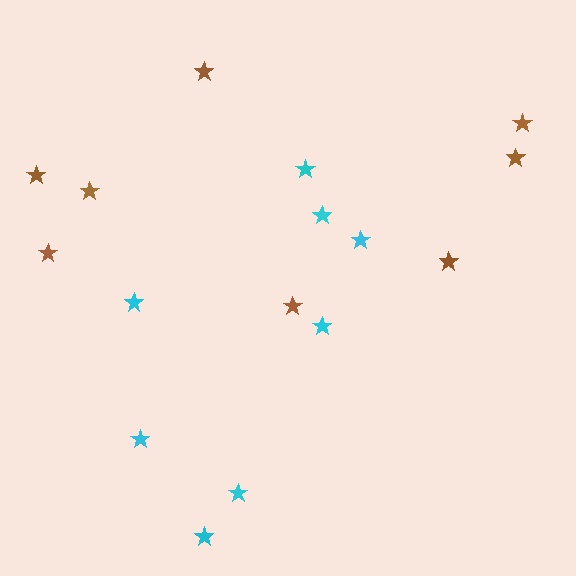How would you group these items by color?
There are 2 groups: one group of cyan stars (8) and one group of brown stars (8).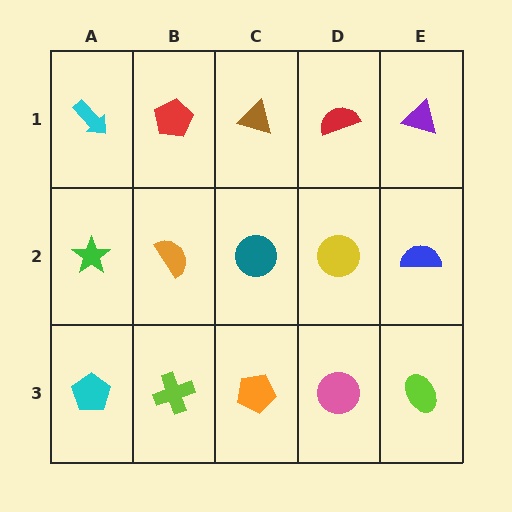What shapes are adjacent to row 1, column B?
An orange semicircle (row 2, column B), a cyan arrow (row 1, column A), a brown triangle (row 1, column C).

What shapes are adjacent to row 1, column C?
A teal circle (row 2, column C), a red pentagon (row 1, column B), a red semicircle (row 1, column D).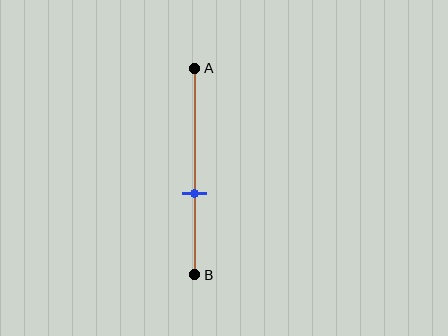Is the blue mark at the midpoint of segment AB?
No, the mark is at about 60% from A, not at the 50% midpoint.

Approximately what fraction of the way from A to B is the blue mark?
The blue mark is approximately 60% of the way from A to B.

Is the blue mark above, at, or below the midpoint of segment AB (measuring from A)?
The blue mark is below the midpoint of segment AB.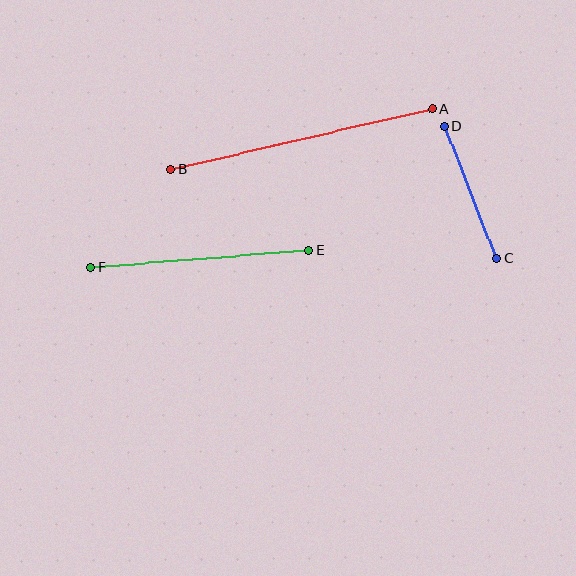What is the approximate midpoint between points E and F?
The midpoint is at approximately (199, 259) pixels.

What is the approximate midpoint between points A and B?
The midpoint is at approximately (301, 139) pixels.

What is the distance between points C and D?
The distance is approximately 141 pixels.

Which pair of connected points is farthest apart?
Points A and B are farthest apart.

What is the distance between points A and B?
The distance is approximately 269 pixels.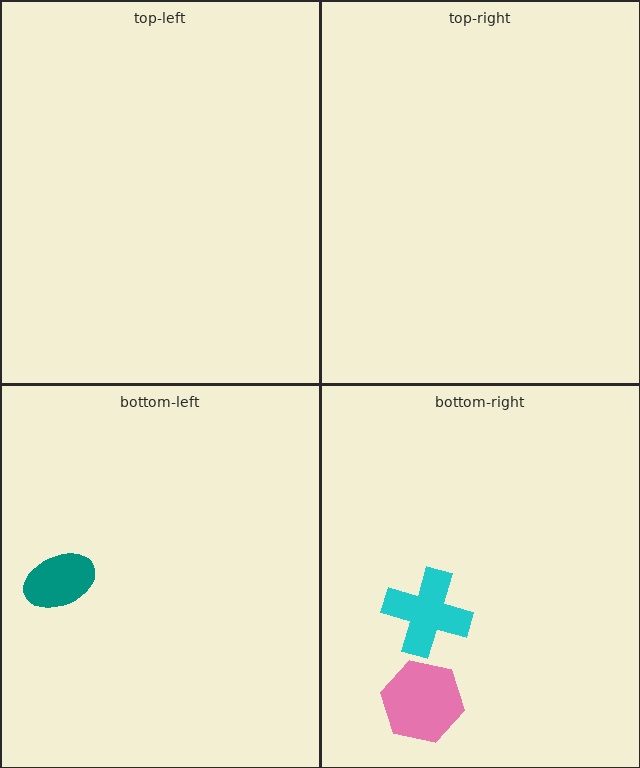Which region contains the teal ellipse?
The bottom-left region.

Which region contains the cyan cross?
The bottom-right region.